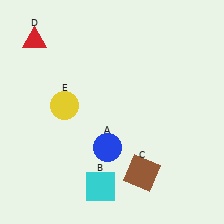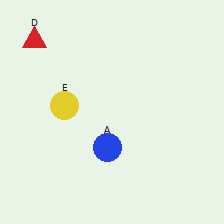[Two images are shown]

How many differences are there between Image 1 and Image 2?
There are 2 differences between the two images.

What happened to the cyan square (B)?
The cyan square (B) was removed in Image 2. It was in the bottom-left area of Image 1.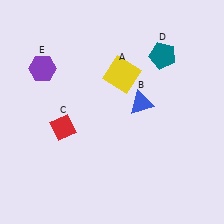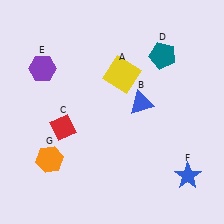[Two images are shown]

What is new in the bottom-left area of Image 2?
An orange hexagon (G) was added in the bottom-left area of Image 2.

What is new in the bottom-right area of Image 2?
A blue star (F) was added in the bottom-right area of Image 2.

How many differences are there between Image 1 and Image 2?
There are 2 differences between the two images.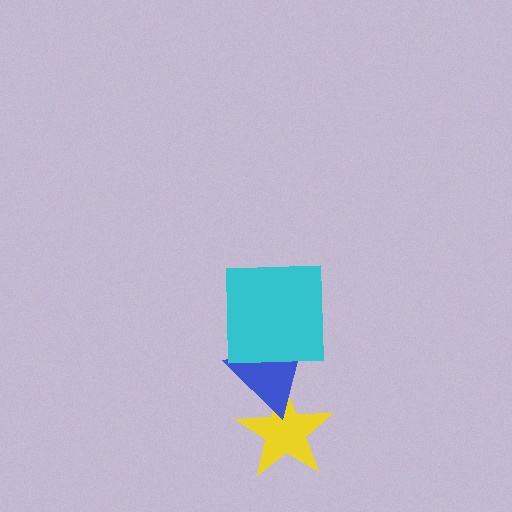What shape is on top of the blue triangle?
The cyan square is on top of the blue triangle.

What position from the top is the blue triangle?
The blue triangle is 2nd from the top.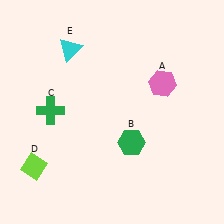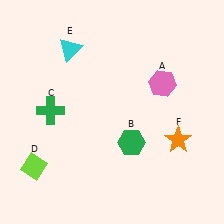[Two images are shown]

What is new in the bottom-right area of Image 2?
An orange star (F) was added in the bottom-right area of Image 2.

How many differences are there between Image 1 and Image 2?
There is 1 difference between the two images.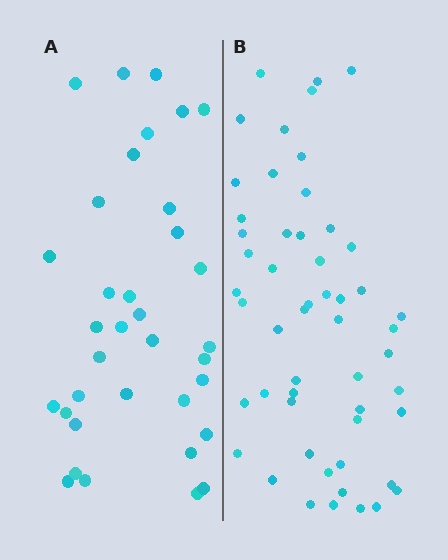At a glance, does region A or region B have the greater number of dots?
Region B (the right region) has more dots.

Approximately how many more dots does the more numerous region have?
Region B has approximately 20 more dots than region A.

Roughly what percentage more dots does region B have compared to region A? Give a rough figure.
About 50% more.